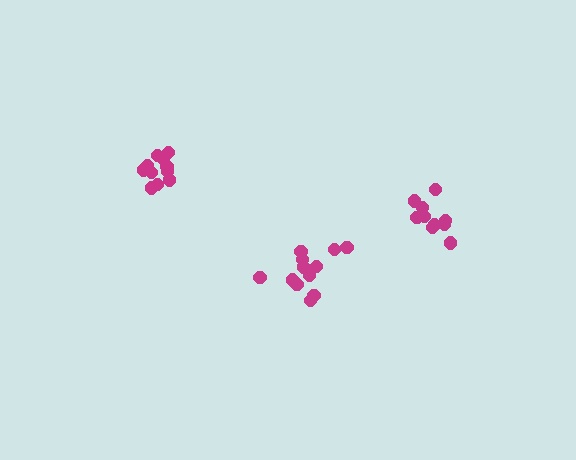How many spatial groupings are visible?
There are 3 spatial groupings.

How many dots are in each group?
Group 1: 12 dots, Group 2: 10 dots, Group 3: 11 dots (33 total).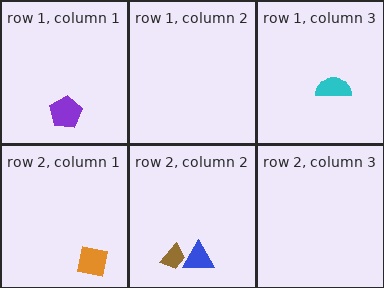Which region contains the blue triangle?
The row 2, column 2 region.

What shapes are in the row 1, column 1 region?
The purple pentagon.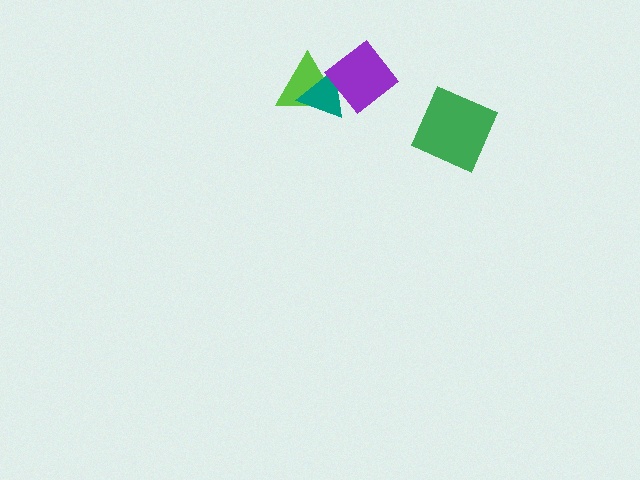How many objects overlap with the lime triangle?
2 objects overlap with the lime triangle.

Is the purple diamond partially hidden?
No, no other shape covers it.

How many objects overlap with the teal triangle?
2 objects overlap with the teal triangle.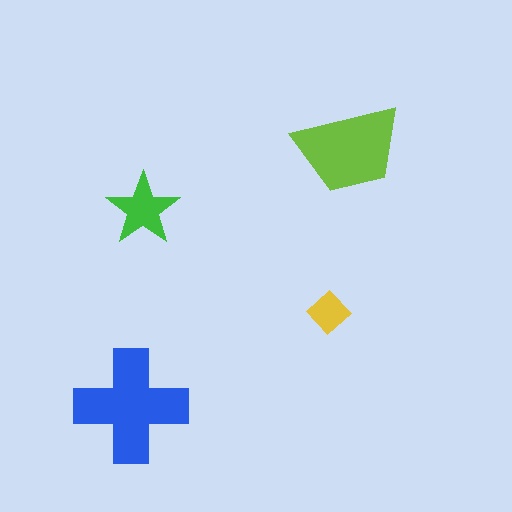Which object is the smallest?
The yellow diamond.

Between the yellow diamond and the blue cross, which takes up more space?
The blue cross.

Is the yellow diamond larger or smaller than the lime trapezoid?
Smaller.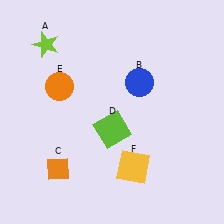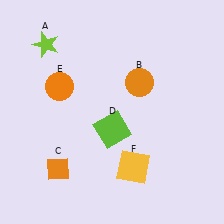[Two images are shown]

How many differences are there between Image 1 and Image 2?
There is 1 difference between the two images.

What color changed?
The circle (B) changed from blue in Image 1 to orange in Image 2.